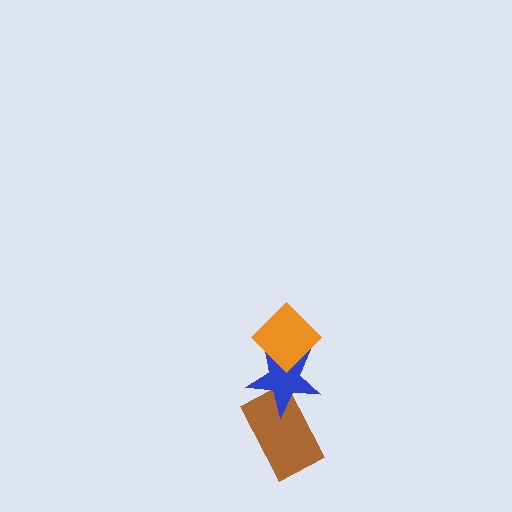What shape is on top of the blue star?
The orange diamond is on top of the blue star.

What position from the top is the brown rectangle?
The brown rectangle is 3rd from the top.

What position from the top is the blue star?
The blue star is 2nd from the top.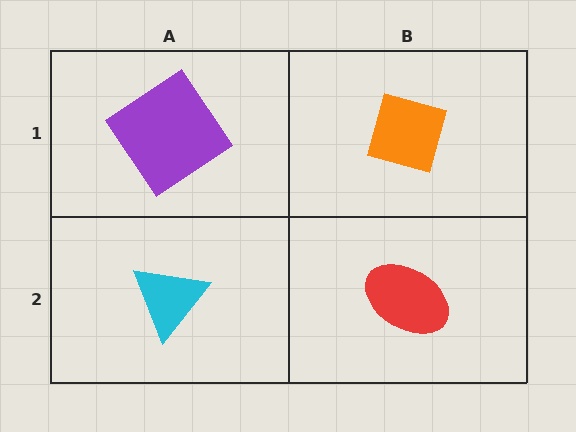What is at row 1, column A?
A purple diamond.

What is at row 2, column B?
A red ellipse.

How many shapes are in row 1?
2 shapes.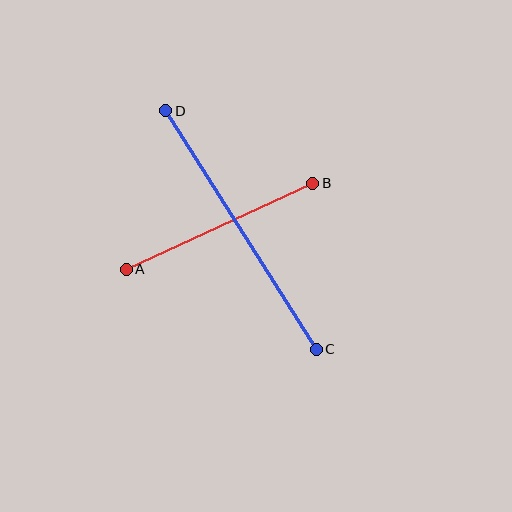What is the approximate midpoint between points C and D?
The midpoint is at approximately (241, 230) pixels.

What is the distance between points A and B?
The distance is approximately 205 pixels.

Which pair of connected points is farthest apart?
Points C and D are farthest apart.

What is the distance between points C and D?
The distance is approximately 282 pixels.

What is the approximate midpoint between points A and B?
The midpoint is at approximately (219, 226) pixels.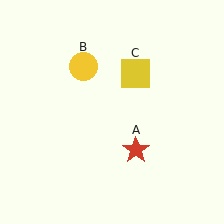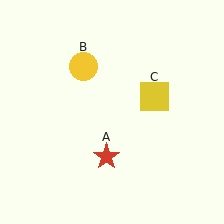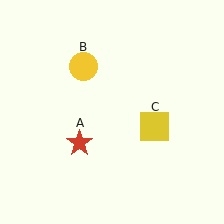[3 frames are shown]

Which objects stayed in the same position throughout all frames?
Yellow circle (object B) remained stationary.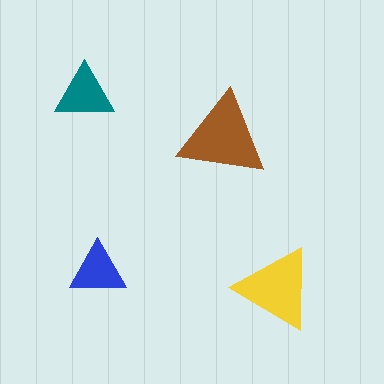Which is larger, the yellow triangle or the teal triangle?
The yellow one.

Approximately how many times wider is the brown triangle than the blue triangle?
About 1.5 times wider.